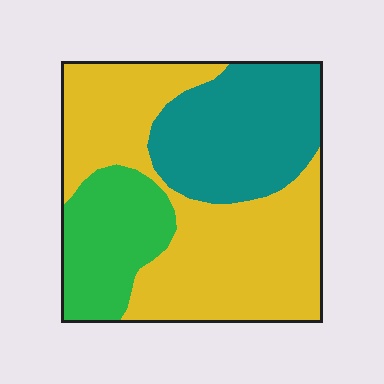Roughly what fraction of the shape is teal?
Teal takes up between a quarter and a half of the shape.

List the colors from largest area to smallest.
From largest to smallest: yellow, teal, green.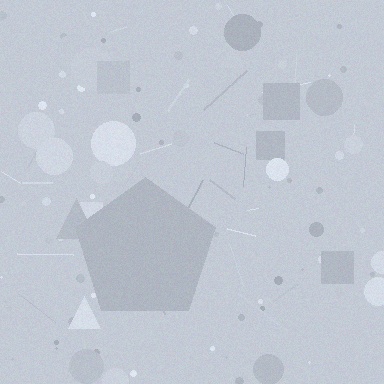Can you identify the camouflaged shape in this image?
The camouflaged shape is a pentagon.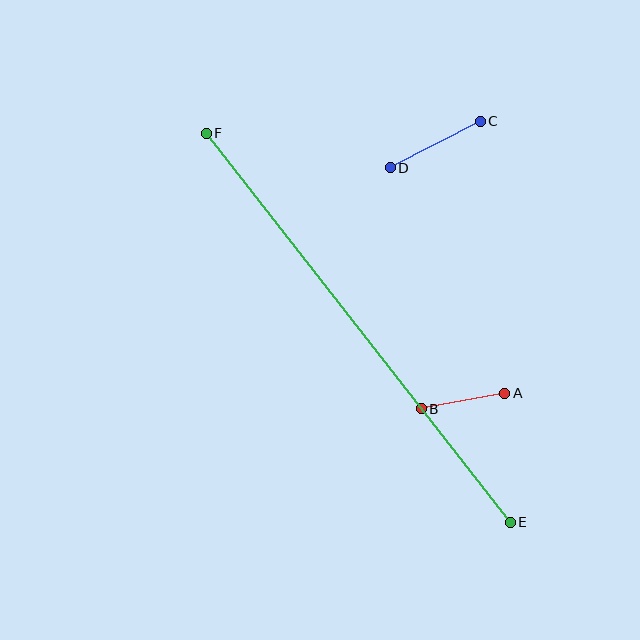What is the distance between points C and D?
The distance is approximately 102 pixels.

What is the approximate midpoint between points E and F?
The midpoint is at approximately (358, 328) pixels.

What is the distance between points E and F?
The distance is approximately 493 pixels.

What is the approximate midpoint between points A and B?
The midpoint is at approximately (463, 401) pixels.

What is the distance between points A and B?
The distance is approximately 85 pixels.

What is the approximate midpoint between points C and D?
The midpoint is at approximately (435, 145) pixels.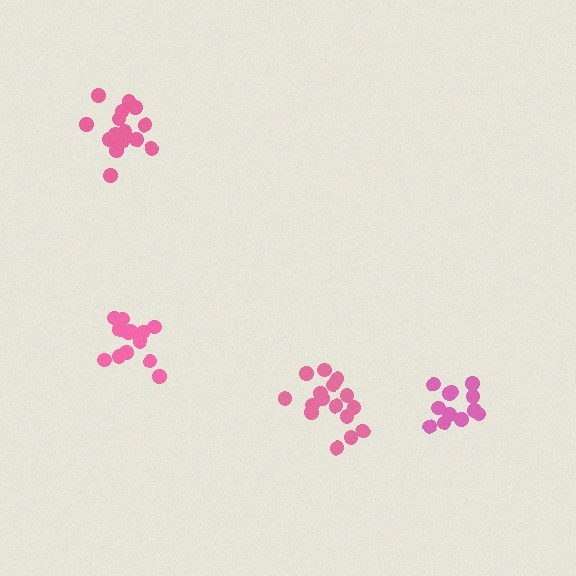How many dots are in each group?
Group 1: 13 dots, Group 2: 13 dots, Group 3: 16 dots, Group 4: 16 dots (58 total).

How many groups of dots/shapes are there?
There are 4 groups.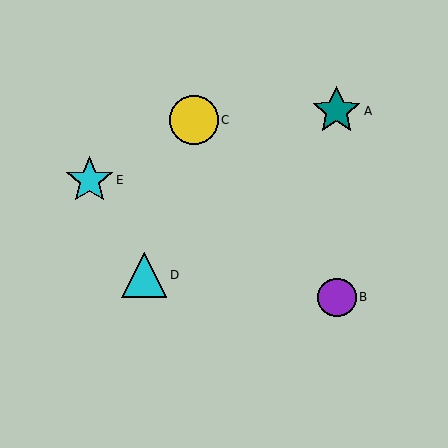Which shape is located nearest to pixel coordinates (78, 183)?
The cyan star (labeled E) at (89, 180) is nearest to that location.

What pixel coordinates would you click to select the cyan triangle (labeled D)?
Click at (144, 275) to select the cyan triangle D.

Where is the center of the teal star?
The center of the teal star is at (337, 111).